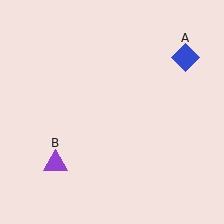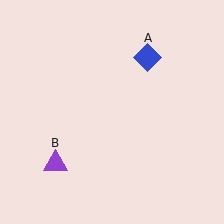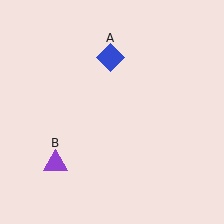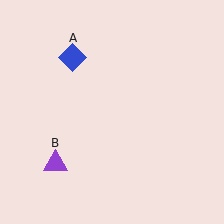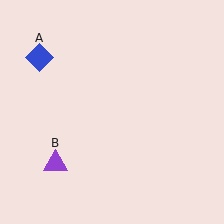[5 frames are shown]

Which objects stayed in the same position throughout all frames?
Purple triangle (object B) remained stationary.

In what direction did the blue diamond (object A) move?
The blue diamond (object A) moved left.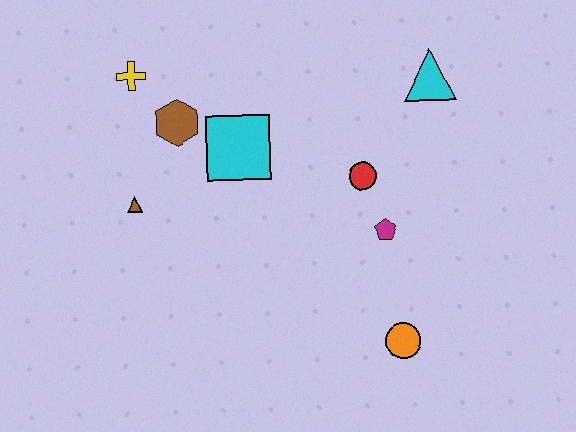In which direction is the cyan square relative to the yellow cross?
The cyan square is to the right of the yellow cross.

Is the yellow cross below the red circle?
No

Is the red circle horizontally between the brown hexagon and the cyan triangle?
Yes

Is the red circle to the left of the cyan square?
No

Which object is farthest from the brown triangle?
The cyan triangle is farthest from the brown triangle.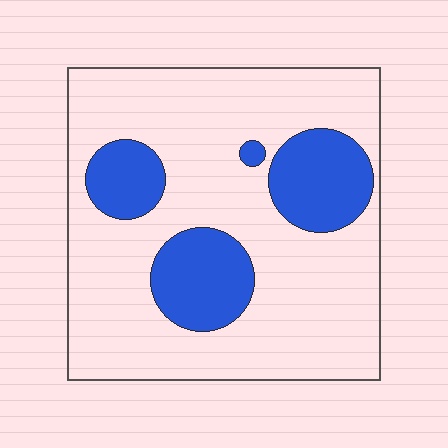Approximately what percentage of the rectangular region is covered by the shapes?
Approximately 25%.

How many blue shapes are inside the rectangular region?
4.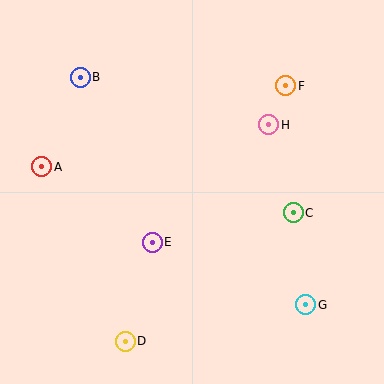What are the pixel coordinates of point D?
Point D is at (125, 341).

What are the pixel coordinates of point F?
Point F is at (286, 86).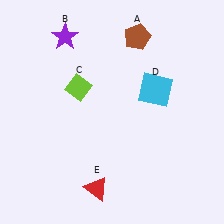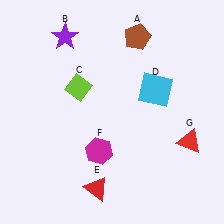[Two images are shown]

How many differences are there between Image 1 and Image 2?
There are 2 differences between the two images.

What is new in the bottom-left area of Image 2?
A magenta hexagon (F) was added in the bottom-left area of Image 2.